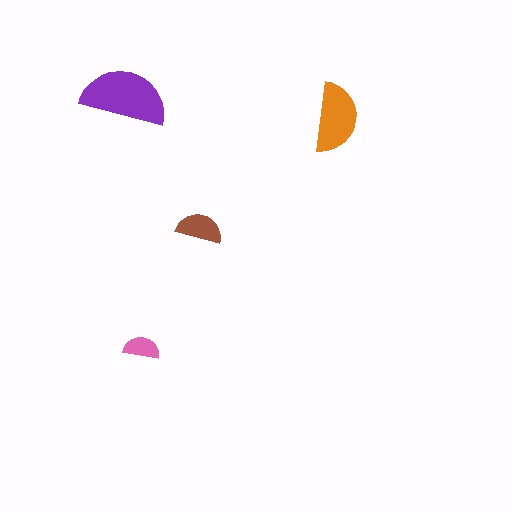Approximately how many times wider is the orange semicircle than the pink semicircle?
About 2 times wider.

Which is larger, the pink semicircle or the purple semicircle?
The purple one.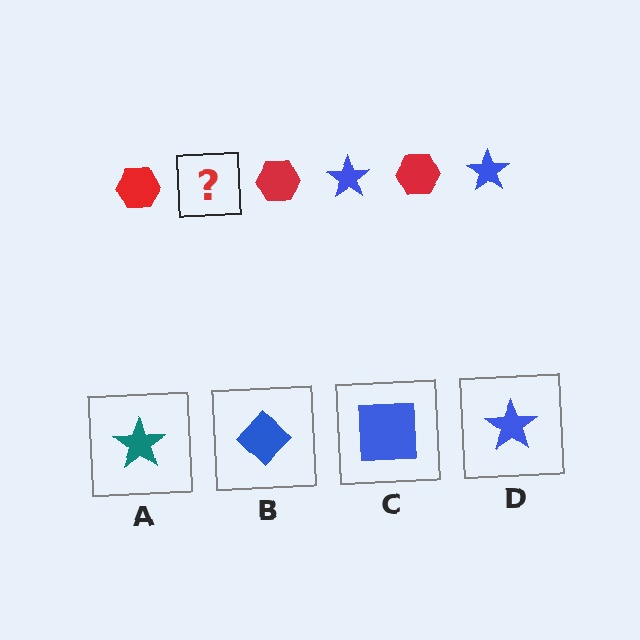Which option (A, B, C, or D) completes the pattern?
D.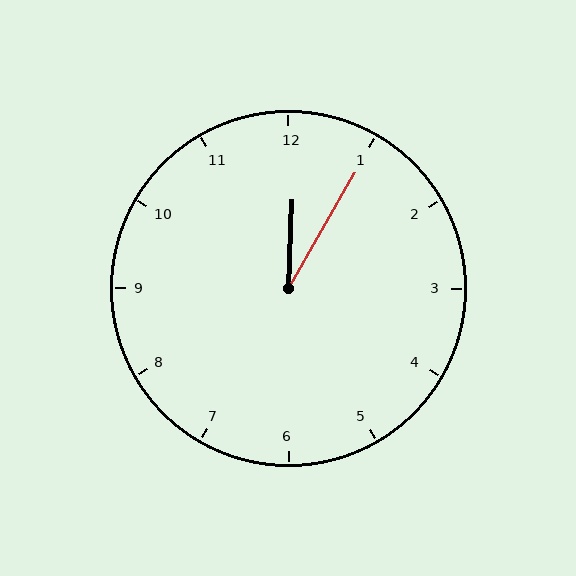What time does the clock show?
12:05.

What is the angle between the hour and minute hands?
Approximately 28 degrees.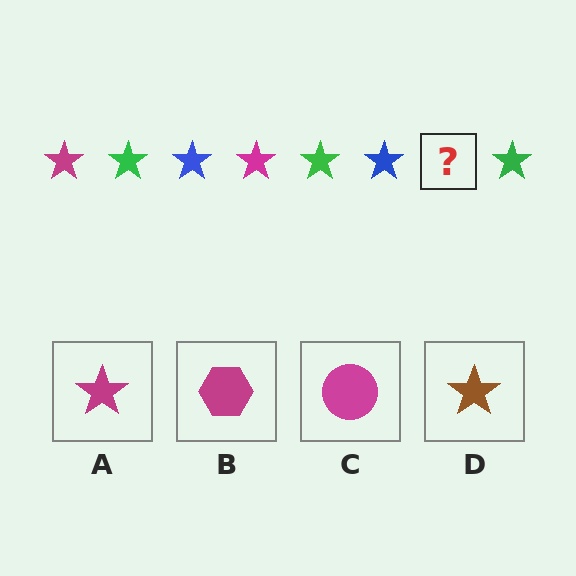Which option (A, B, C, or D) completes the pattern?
A.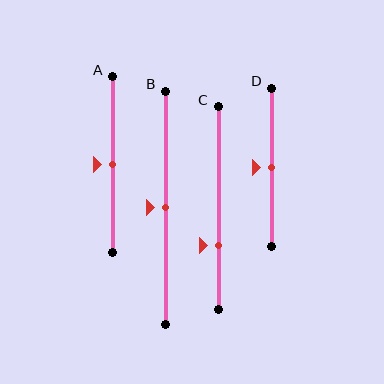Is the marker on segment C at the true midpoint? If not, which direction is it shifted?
No, the marker on segment C is shifted downward by about 19% of the segment length.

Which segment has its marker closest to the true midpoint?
Segment A has its marker closest to the true midpoint.